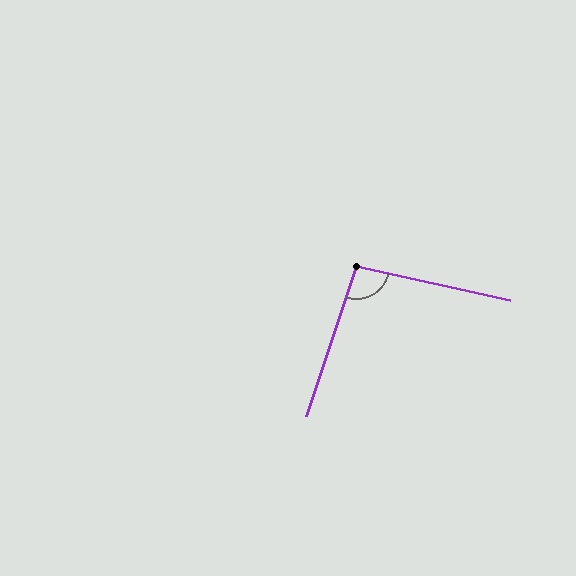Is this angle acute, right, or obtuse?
It is obtuse.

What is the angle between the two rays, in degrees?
Approximately 96 degrees.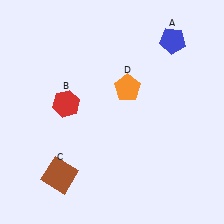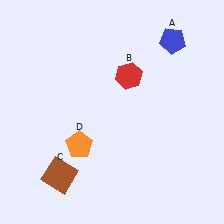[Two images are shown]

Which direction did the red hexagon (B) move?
The red hexagon (B) moved right.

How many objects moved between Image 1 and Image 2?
2 objects moved between the two images.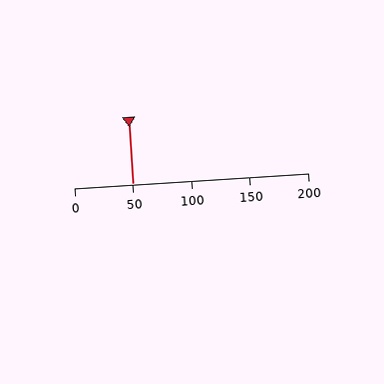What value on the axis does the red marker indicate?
The marker indicates approximately 50.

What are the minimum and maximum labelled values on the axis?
The axis runs from 0 to 200.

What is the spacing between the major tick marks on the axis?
The major ticks are spaced 50 apart.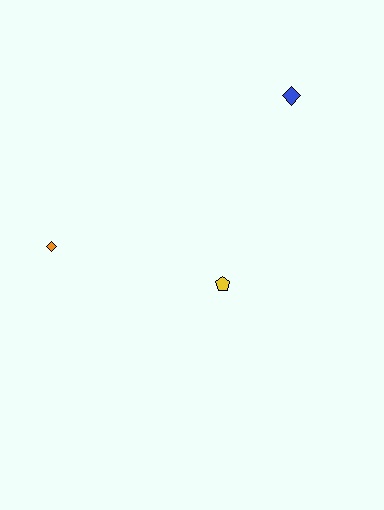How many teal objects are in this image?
There are no teal objects.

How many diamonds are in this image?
There are 2 diamonds.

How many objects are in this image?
There are 3 objects.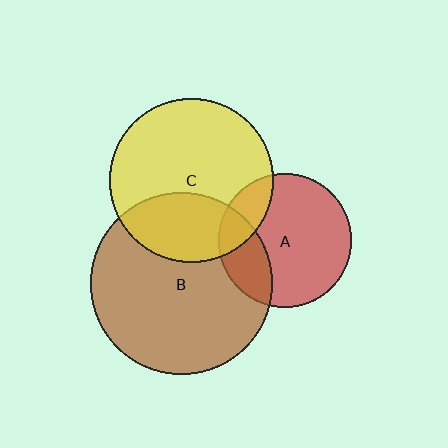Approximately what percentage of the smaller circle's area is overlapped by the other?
Approximately 30%.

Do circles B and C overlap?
Yes.